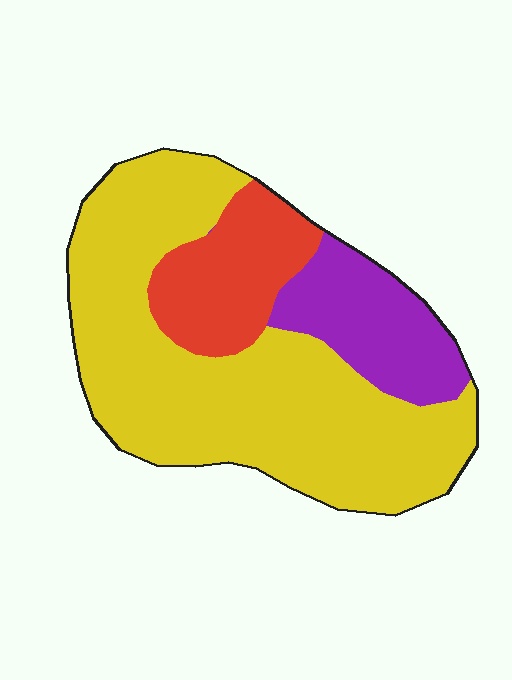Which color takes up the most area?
Yellow, at roughly 65%.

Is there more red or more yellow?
Yellow.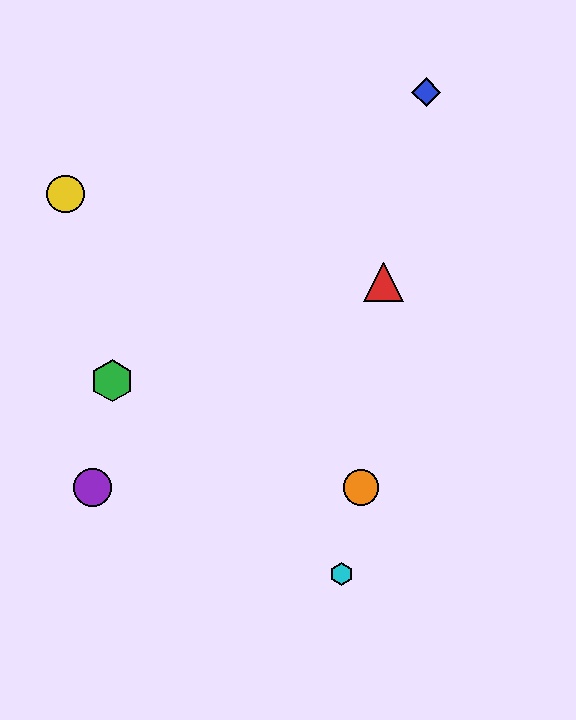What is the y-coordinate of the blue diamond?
The blue diamond is at y≈92.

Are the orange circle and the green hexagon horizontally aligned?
No, the orange circle is at y≈488 and the green hexagon is at y≈381.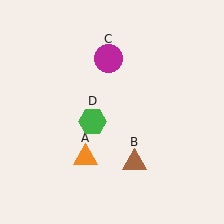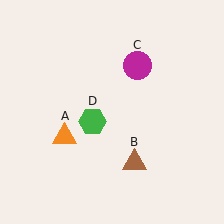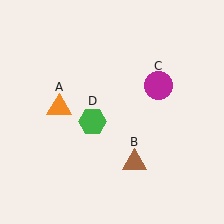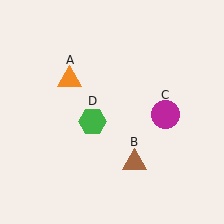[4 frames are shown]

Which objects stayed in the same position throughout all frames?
Brown triangle (object B) and green hexagon (object D) remained stationary.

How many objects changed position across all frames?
2 objects changed position: orange triangle (object A), magenta circle (object C).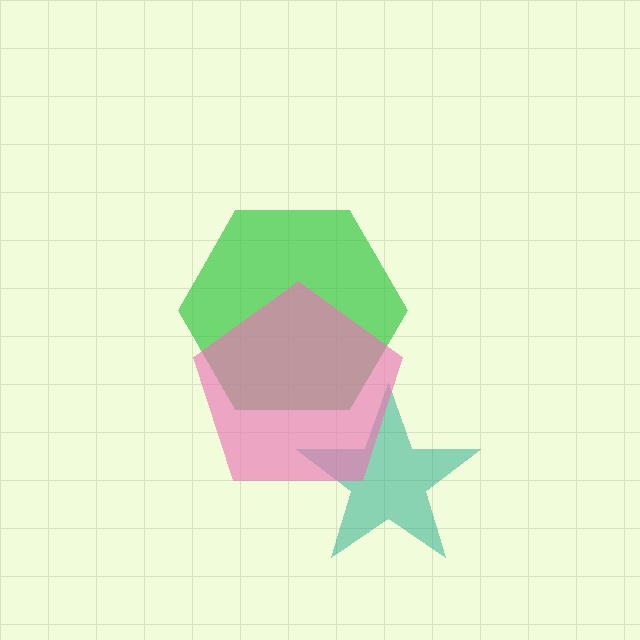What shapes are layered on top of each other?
The layered shapes are: a teal star, a green hexagon, a pink pentagon.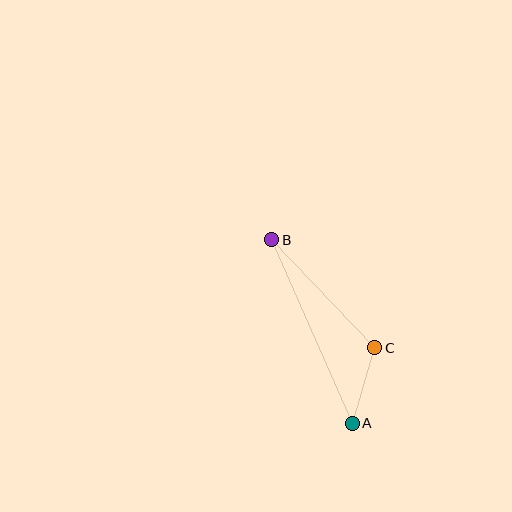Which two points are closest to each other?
Points A and C are closest to each other.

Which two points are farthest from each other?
Points A and B are farthest from each other.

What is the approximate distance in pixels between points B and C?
The distance between B and C is approximately 149 pixels.